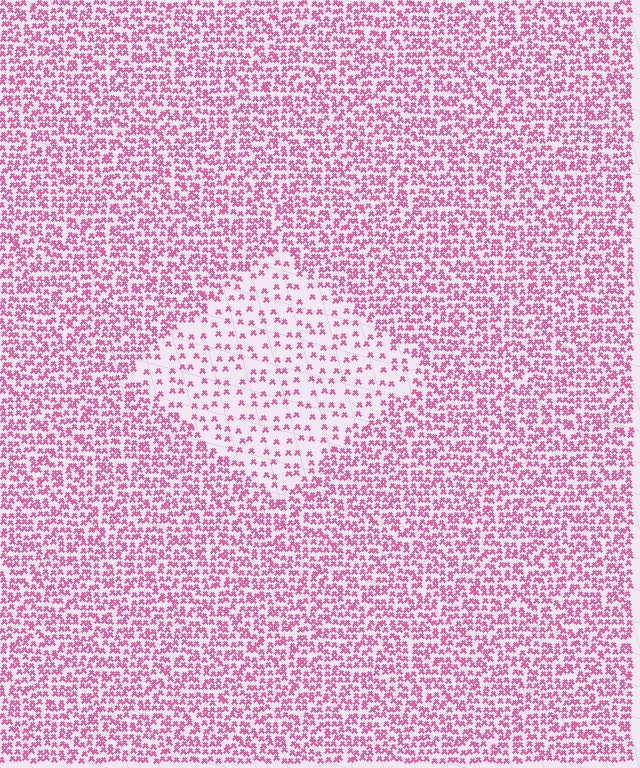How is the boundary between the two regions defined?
The boundary is defined by a change in element density (approximately 2.7x ratio). All elements are the same color, size, and shape.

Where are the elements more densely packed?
The elements are more densely packed outside the diamond boundary.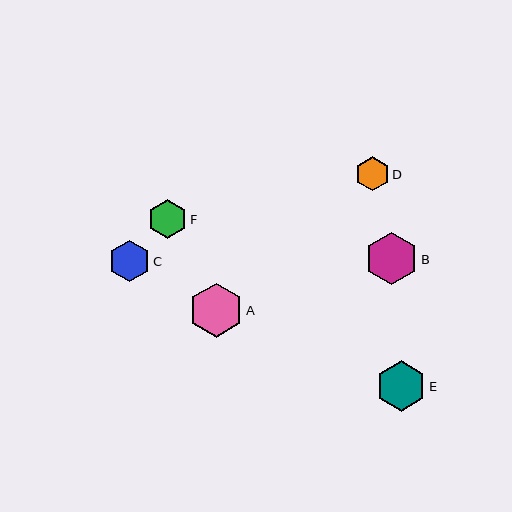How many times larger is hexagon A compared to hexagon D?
Hexagon A is approximately 1.6 times the size of hexagon D.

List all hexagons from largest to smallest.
From largest to smallest: A, B, E, C, F, D.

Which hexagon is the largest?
Hexagon A is the largest with a size of approximately 54 pixels.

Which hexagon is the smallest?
Hexagon D is the smallest with a size of approximately 34 pixels.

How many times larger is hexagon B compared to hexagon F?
Hexagon B is approximately 1.4 times the size of hexagon F.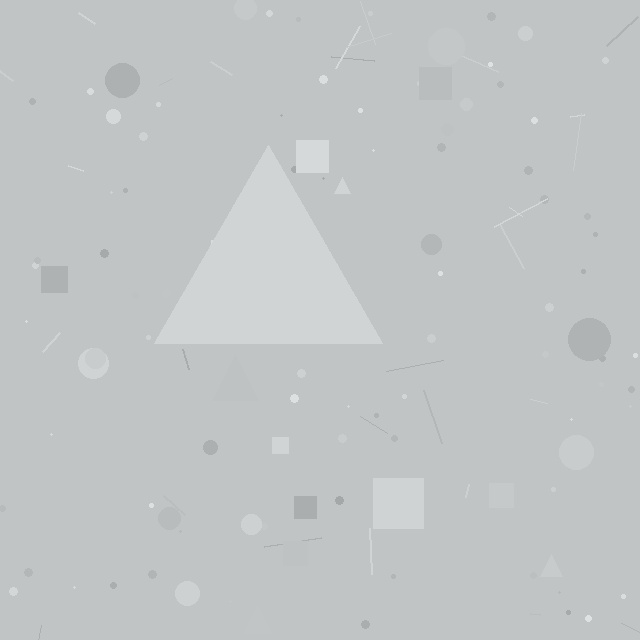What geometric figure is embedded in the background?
A triangle is embedded in the background.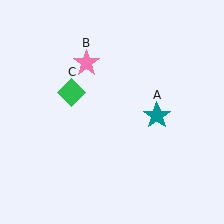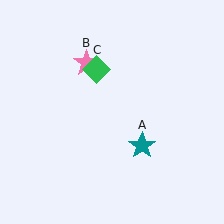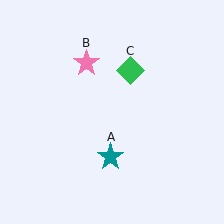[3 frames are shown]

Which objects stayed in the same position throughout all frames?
Pink star (object B) remained stationary.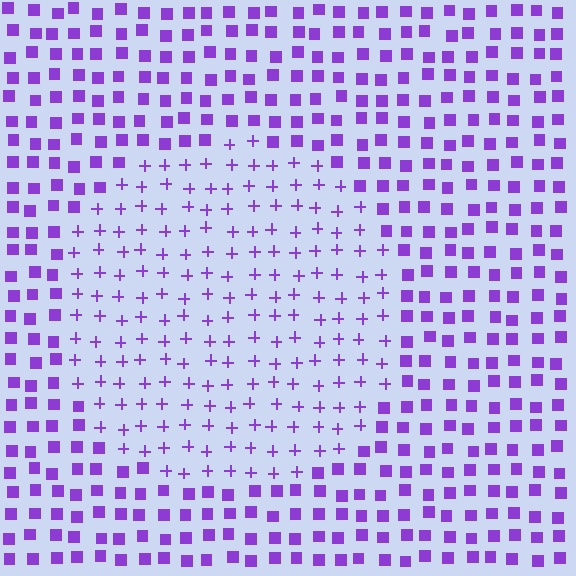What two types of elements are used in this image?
The image uses plus signs inside the circle region and squares outside it.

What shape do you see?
I see a circle.